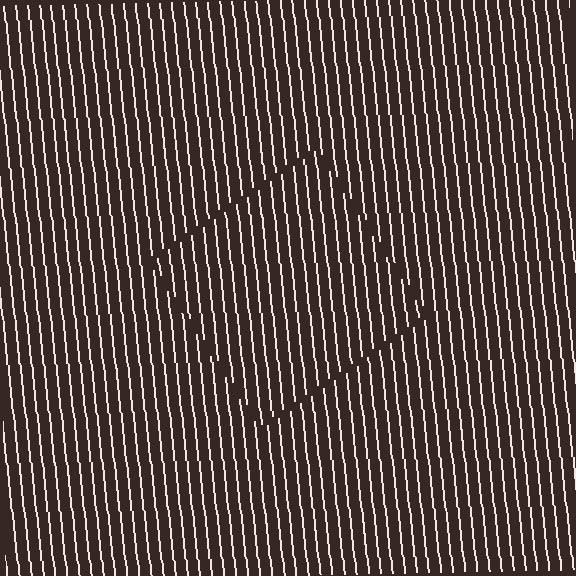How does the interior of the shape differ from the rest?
The interior of the shape contains the same grating, shifted by half a period — the contour is defined by the phase discontinuity where line-ends from the inner and outer gratings abut.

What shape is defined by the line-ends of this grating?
An illusory square. The interior of the shape contains the same grating, shifted by half a period — the contour is defined by the phase discontinuity where line-ends from the inner and outer gratings abut.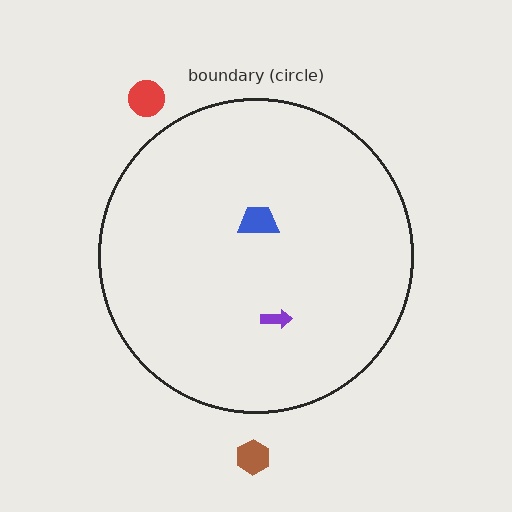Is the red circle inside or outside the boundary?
Outside.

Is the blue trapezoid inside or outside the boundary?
Inside.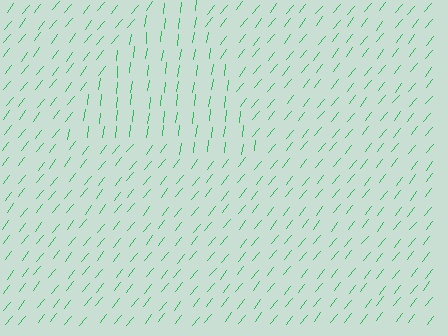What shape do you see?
I see a triangle.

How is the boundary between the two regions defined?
The boundary is defined purely by a change in line orientation (approximately 31 degrees difference). All lines are the same color and thickness.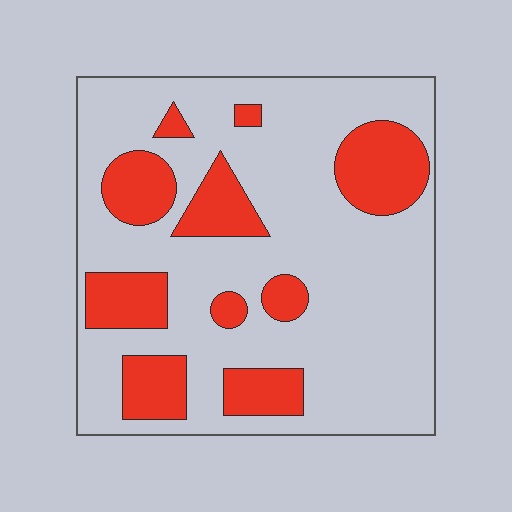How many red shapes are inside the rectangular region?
10.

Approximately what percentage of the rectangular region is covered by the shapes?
Approximately 25%.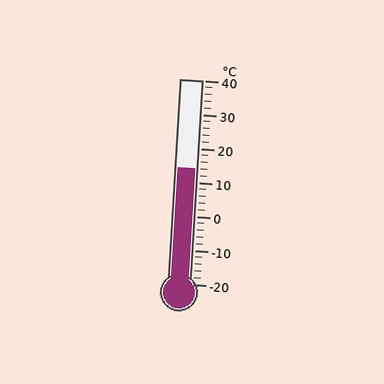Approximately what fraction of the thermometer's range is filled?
The thermometer is filled to approximately 55% of its range.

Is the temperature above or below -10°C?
The temperature is above -10°C.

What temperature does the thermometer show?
The thermometer shows approximately 14°C.